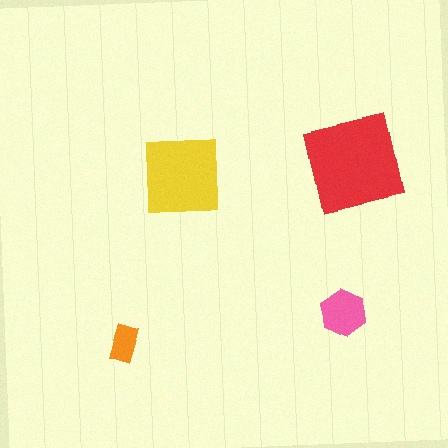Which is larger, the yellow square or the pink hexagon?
The yellow square.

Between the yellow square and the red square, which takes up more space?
The red square.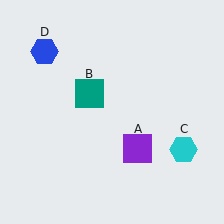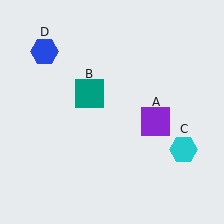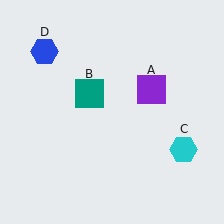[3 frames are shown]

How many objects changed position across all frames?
1 object changed position: purple square (object A).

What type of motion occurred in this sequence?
The purple square (object A) rotated counterclockwise around the center of the scene.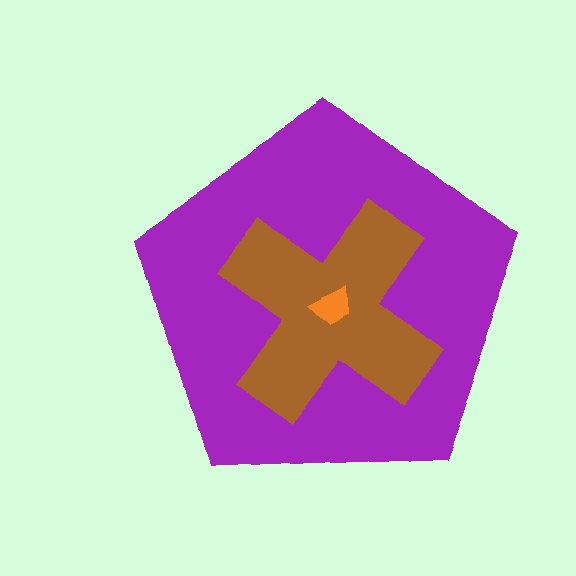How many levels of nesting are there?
3.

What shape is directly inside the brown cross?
The orange trapezoid.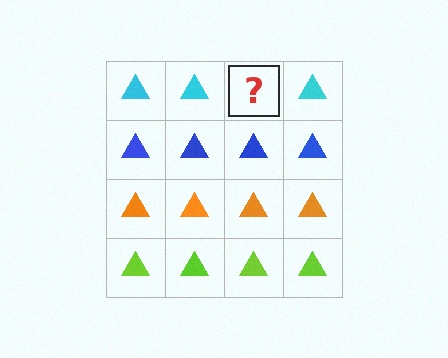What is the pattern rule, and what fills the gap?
The rule is that each row has a consistent color. The gap should be filled with a cyan triangle.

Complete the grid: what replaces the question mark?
The question mark should be replaced with a cyan triangle.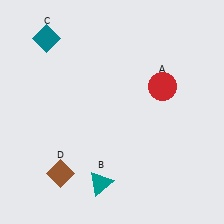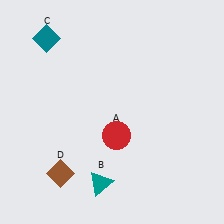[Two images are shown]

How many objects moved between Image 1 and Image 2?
1 object moved between the two images.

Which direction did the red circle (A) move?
The red circle (A) moved down.